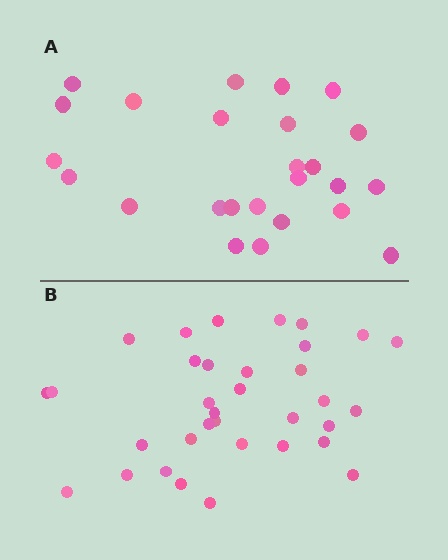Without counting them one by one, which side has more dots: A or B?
Region B (the bottom region) has more dots.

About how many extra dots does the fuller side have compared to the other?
Region B has roughly 8 or so more dots than region A.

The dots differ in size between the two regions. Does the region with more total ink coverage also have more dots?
No. Region A has more total ink coverage because its dots are larger, but region B actually contains more individual dots. Total area can be misleading — the number of items is what matters here.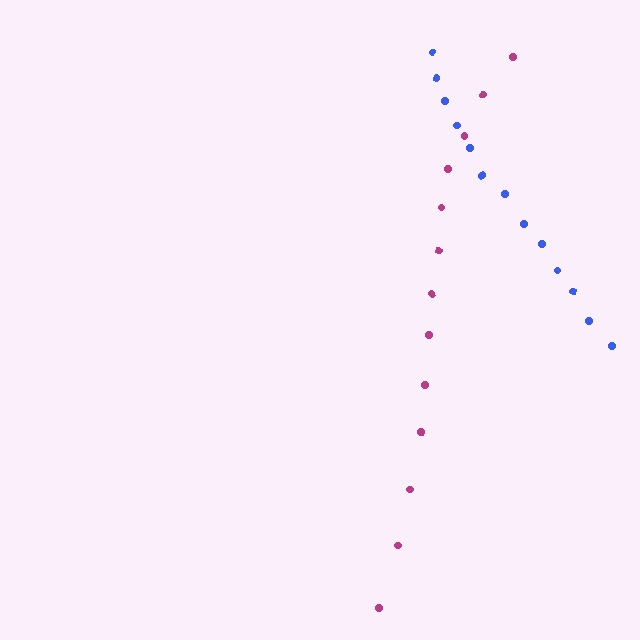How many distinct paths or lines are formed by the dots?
There are 2 distinct paths.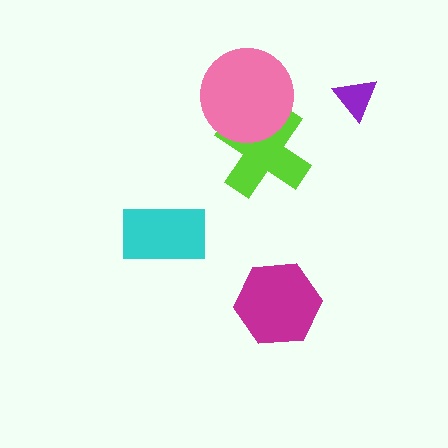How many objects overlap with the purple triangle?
0 objects overlap with the purple triangle.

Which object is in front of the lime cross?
The pink circle is in front of the lime cross.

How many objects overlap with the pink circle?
1 object overlaps with the pink circle.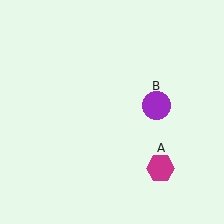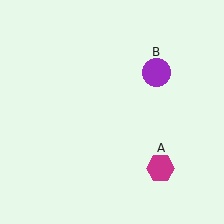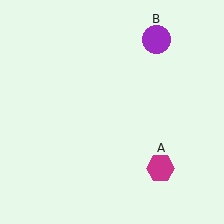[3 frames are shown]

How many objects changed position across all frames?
1 object changed position: purple circle (object B).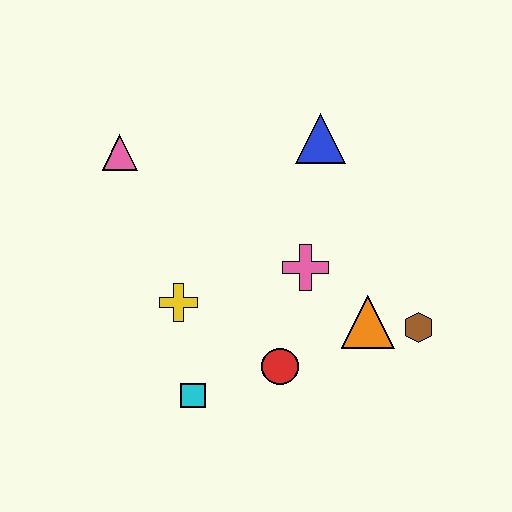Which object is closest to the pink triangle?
The yellow cross is closest to the pink triangle.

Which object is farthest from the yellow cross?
The brown hexagon is farthest from the yellow cross.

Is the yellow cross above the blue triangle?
No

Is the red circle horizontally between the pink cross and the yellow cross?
Yes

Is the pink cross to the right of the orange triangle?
No